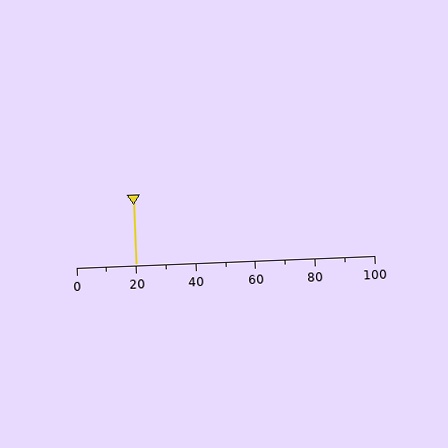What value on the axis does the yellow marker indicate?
The marker indicates approximately 20.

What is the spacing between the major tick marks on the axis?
The major ticks are spaced 20 apart.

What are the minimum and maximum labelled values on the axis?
The axis runs from 0 to 100.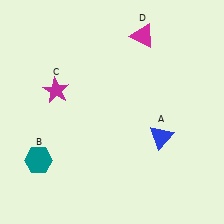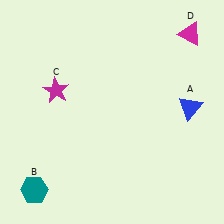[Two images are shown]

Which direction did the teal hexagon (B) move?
The teal hexagon (B) moved down.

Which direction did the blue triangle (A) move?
The blue triangle (A) moved up.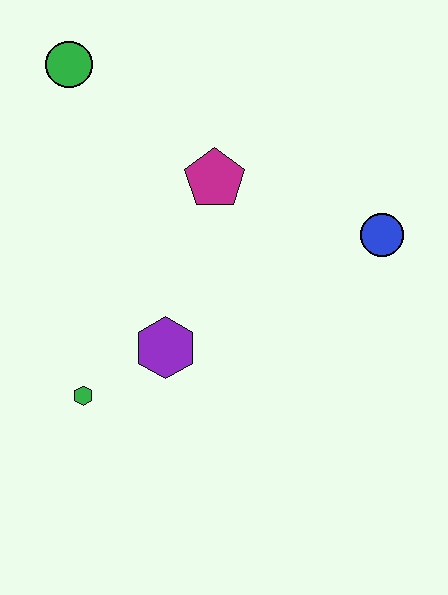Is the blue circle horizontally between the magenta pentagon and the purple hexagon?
No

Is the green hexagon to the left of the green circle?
No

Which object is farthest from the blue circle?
The green circle is farthest from the blue circle.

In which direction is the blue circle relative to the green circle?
The blue circle is to the right of the green circle.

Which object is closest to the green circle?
The magenta pentagon is closest to the green circle.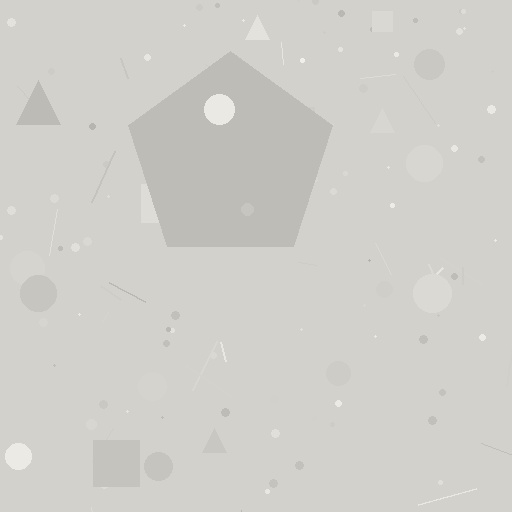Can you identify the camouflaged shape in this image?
The camouflaged shape is a pentagon.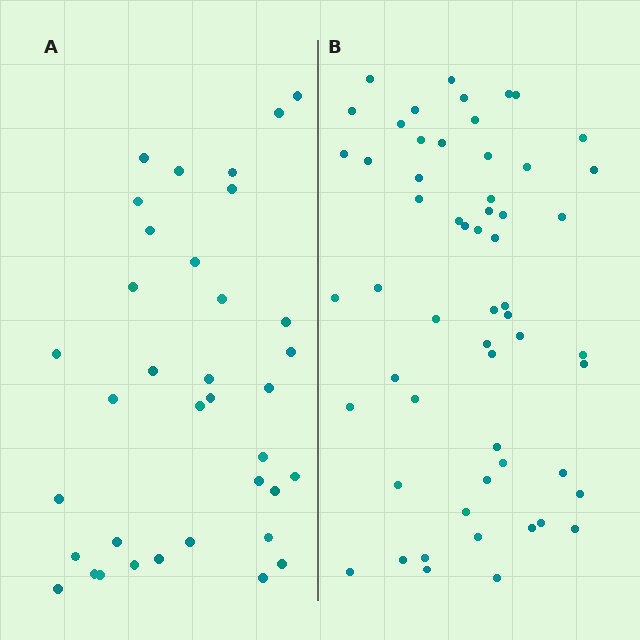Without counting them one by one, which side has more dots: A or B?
Region B (the right region) has more dots.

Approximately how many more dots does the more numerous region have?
Region B has approximately 20 more dots than region A.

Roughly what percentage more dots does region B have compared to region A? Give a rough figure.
About 60% more.